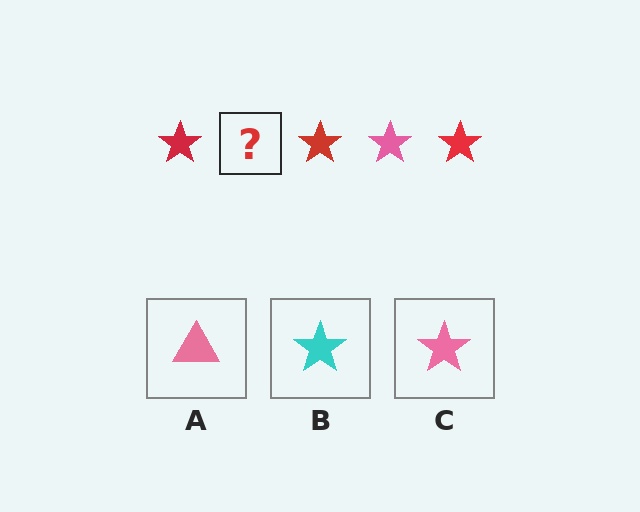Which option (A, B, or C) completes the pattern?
C.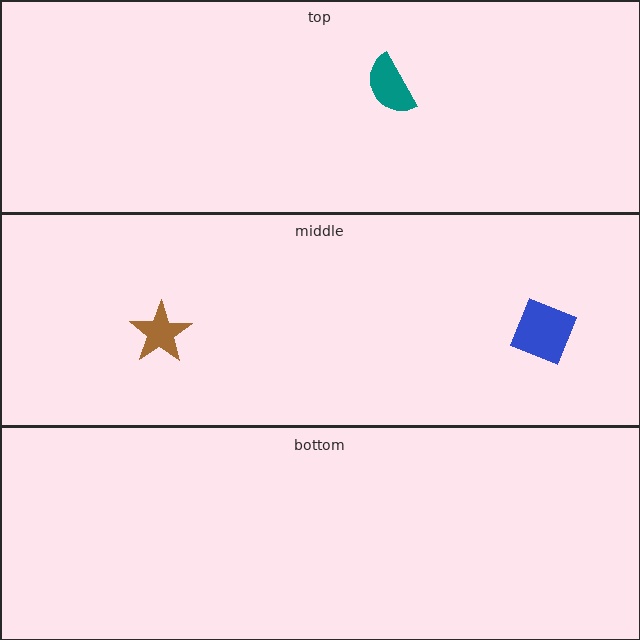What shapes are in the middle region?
The brown star, the blue diamond.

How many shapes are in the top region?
1.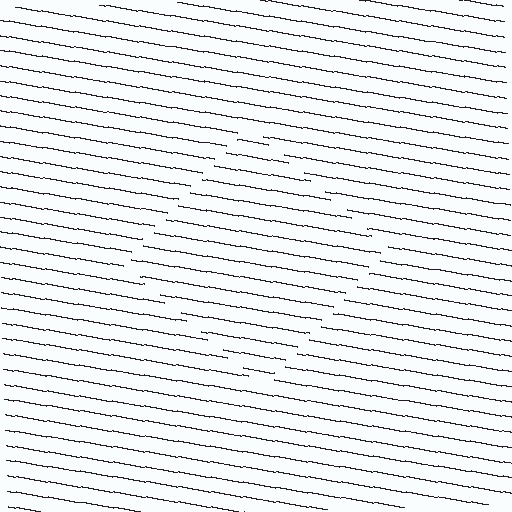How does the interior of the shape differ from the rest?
The interior of the shape contains the same grating, shifted by half a period — the contour is defined by the phase discontinuity where line-ends from the inner and outer gratings abut.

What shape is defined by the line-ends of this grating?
An illusory square. The interior of the shape contains the same grating, shifted by half a period — the contour is defined by the phase discontinuity where line-ends from the inner and outer gratings abut.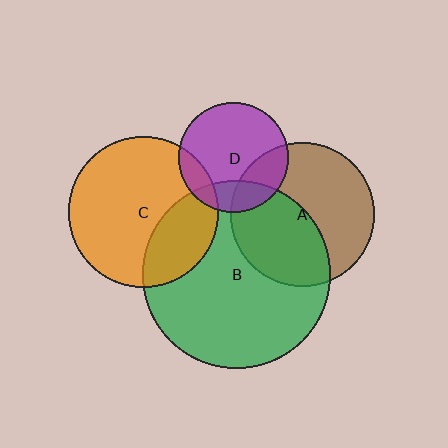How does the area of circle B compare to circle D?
Approximately 2.9 times.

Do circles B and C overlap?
Yes.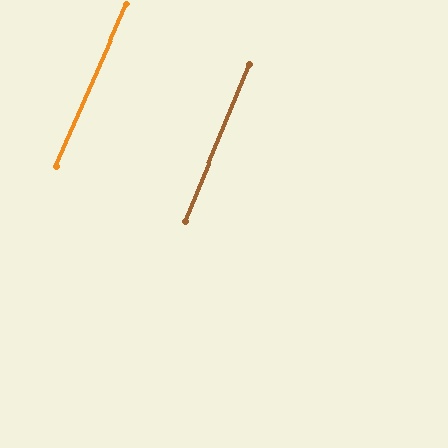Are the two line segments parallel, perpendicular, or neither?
Parallel — their directions differ by only 1.2°.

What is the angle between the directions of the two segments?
Approximately 1 degree.